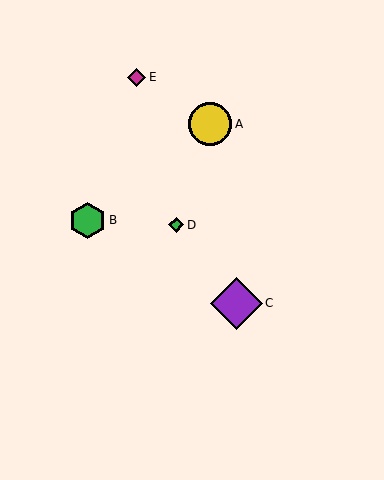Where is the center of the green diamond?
The center of the green diamond is at (176, 225).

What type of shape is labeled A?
Shape A is a yellow circle.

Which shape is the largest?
The purple diamond (labeled C) is the largest.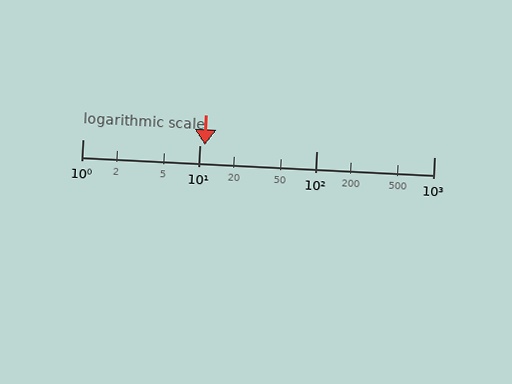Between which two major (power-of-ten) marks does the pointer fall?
The pointer is between 10 and 100.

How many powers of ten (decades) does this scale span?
The scale spans 3 decades, from 1 to 1000.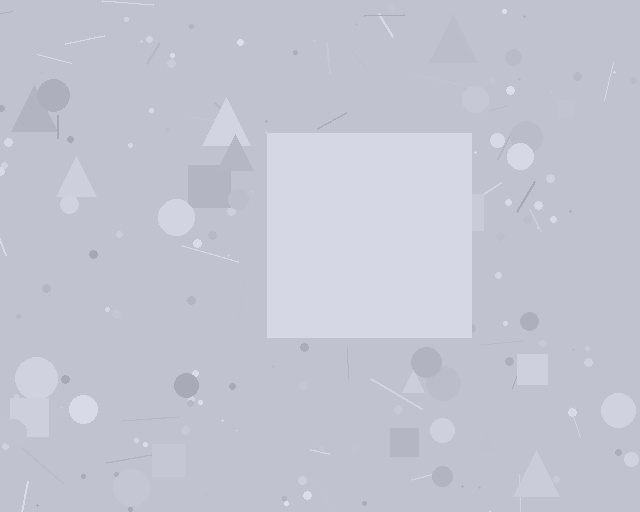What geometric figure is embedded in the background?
A square is embedded in the background.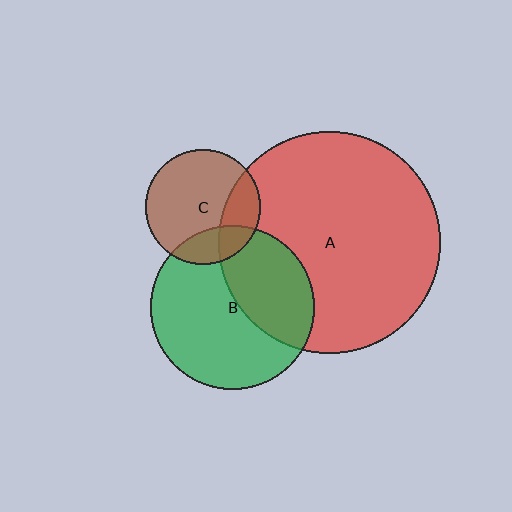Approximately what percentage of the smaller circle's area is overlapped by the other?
Approximately 25%.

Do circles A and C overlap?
Yes.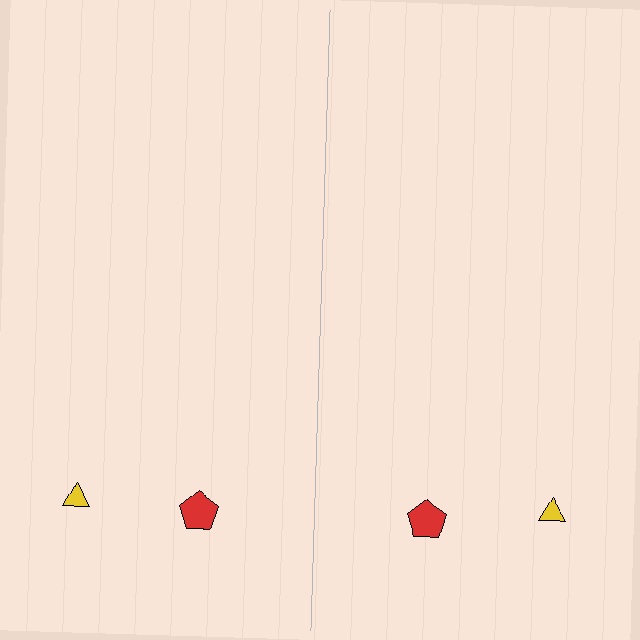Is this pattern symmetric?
Yes, this pattern has bilateral (reflection) symmetry.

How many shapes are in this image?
There are 4 shapes in this image.